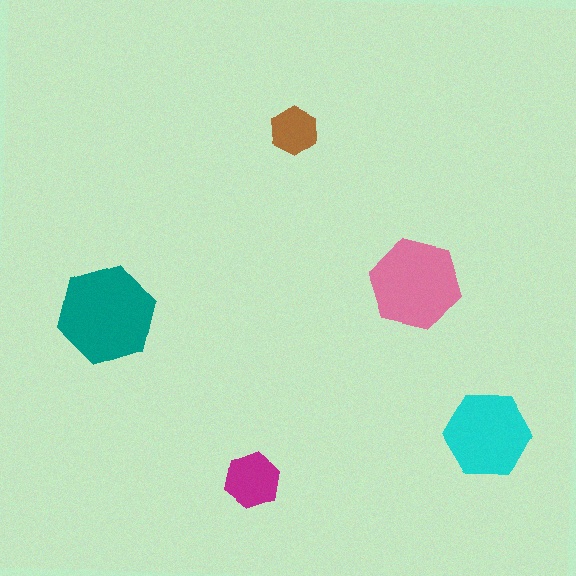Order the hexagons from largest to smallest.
the teal one, the pink one, the cyan one, the magenta one, the brown one.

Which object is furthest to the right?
The cyan hexagon is rightmost.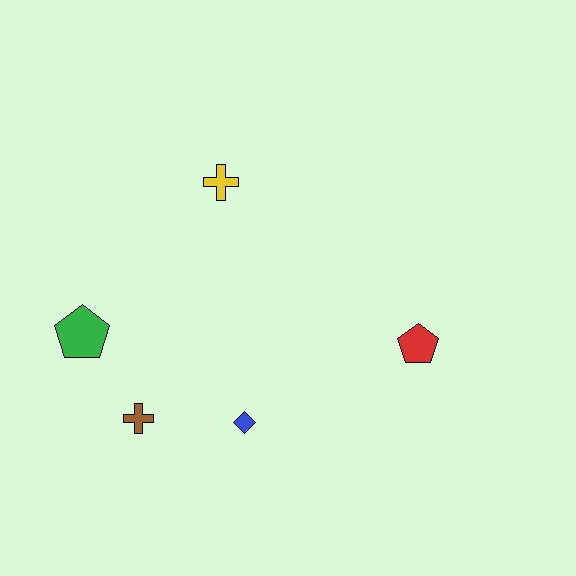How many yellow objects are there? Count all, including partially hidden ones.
There is 1 yellow object.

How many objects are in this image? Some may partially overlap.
There are 5 objects.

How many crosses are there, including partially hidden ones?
There are 2 crosses.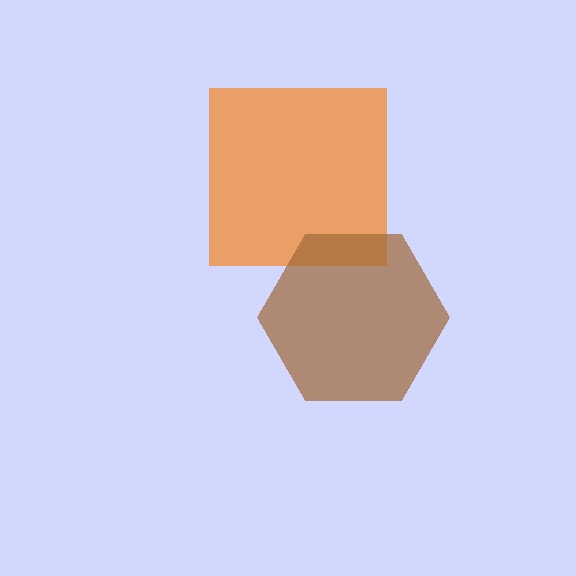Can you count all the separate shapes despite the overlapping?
Yes, there are 2 separate shapes.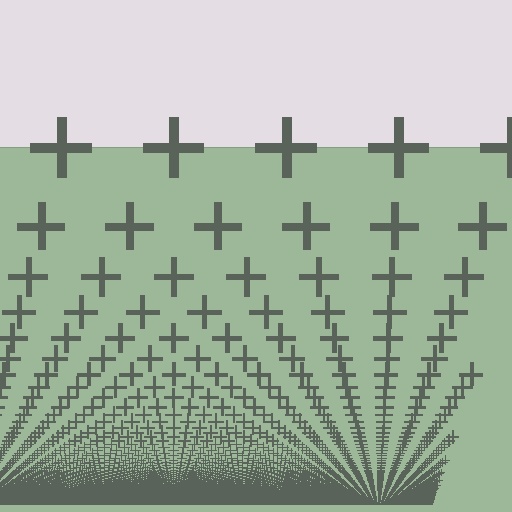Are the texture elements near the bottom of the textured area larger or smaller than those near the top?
Smaller. The gradient is inverted — elements near the bottom are smaller and denser.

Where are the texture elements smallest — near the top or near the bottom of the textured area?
Near the bottom.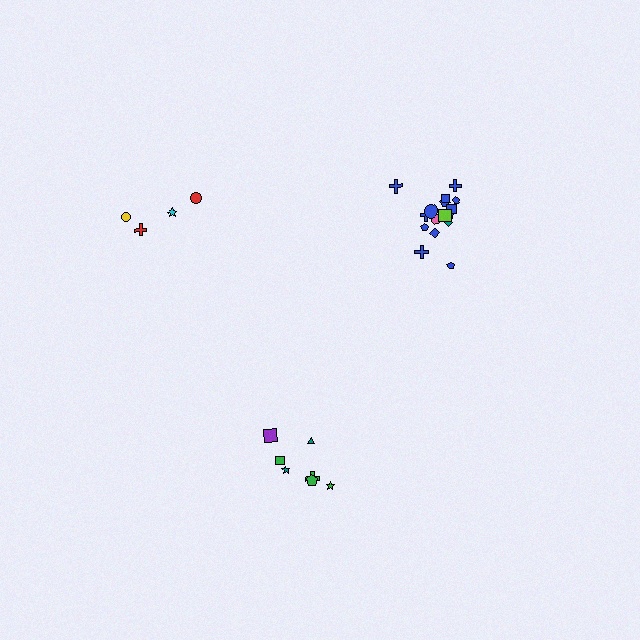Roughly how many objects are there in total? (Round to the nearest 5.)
Roughly 30 objects in total.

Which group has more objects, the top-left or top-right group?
The top-right group.